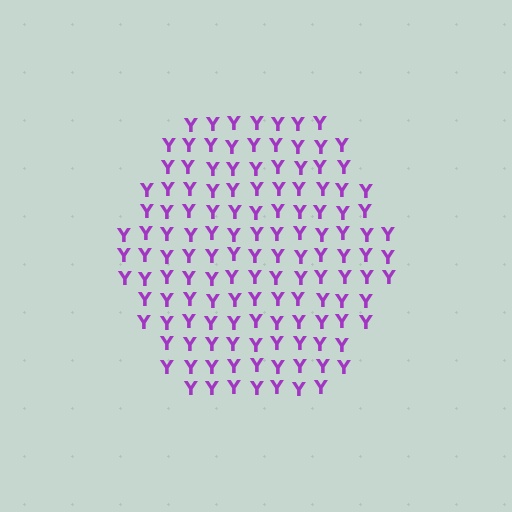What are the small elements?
The small elements are letter Y's.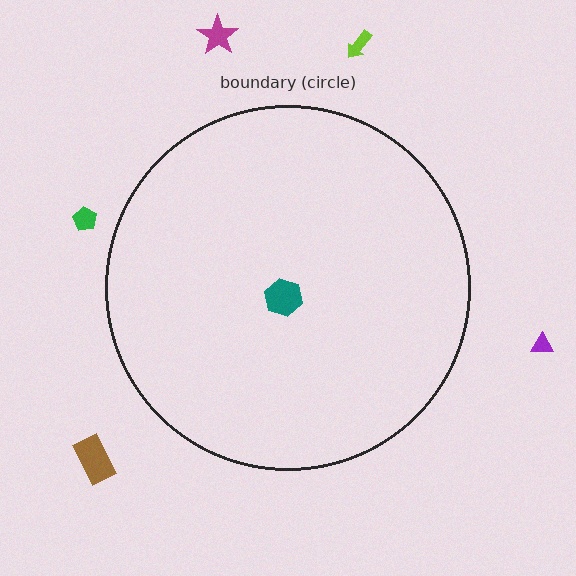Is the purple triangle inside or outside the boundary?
Outside.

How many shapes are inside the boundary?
1 inside, 5 outside.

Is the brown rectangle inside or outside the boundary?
Outside.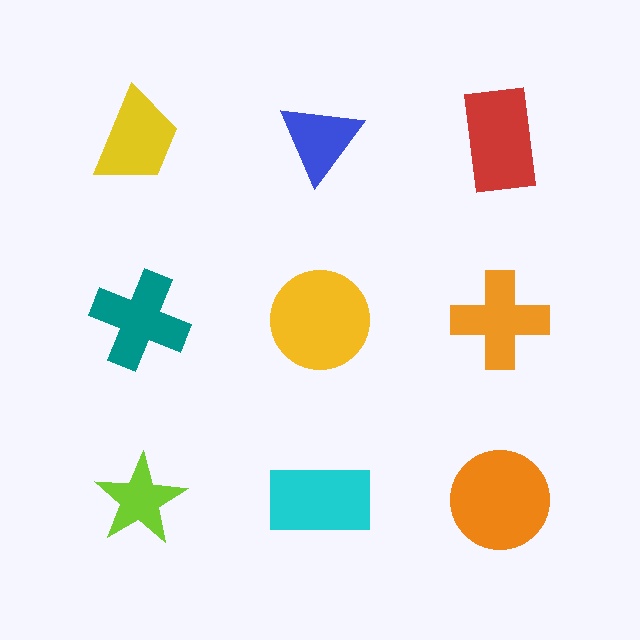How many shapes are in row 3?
3 shapes.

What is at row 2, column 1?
A teal cross.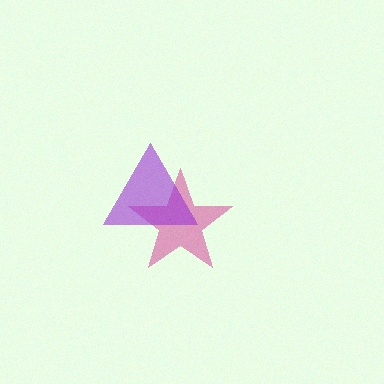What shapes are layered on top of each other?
The layered shapes are: a magenta star, a purple triangle.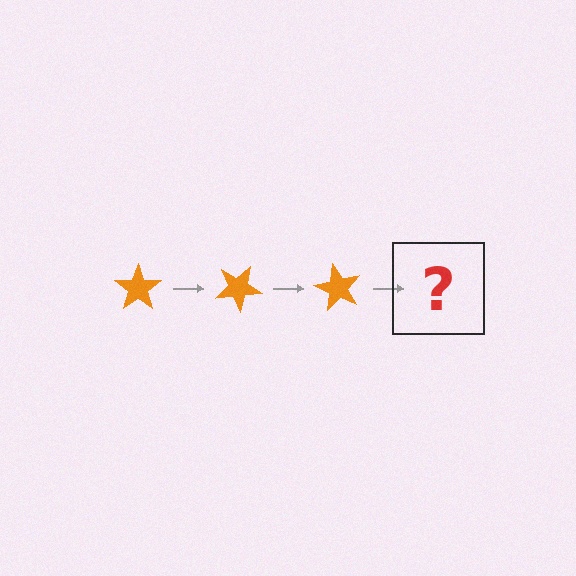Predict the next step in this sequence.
The next step is an orange star rotated 90 degrees.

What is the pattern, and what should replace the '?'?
The pattern is that the star rotates 30 degrees each step. The '?' should be an orange star rotated 90 degrees.